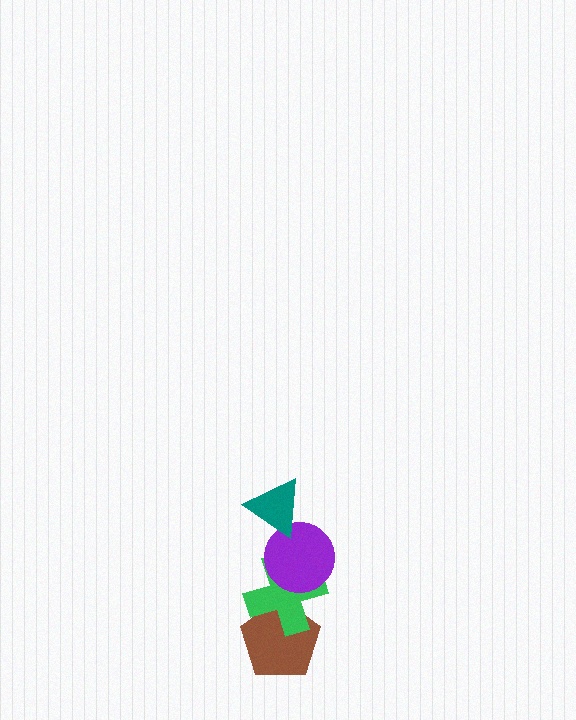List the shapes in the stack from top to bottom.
From top to bottom: the teal triangle, the purple circle, the green cross, the brown pentagon.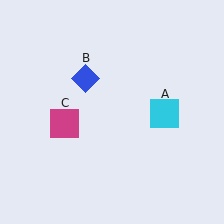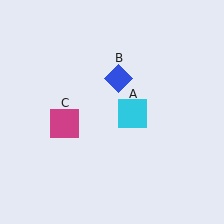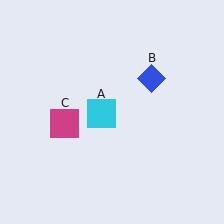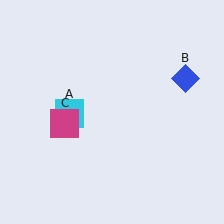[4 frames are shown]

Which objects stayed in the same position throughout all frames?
Magenta square (object C) remained stationary.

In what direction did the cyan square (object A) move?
The cyan square (object A) moved left.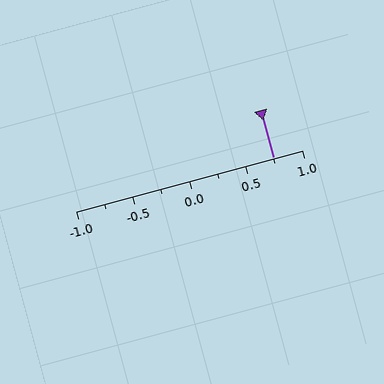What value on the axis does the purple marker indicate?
The marker indicates approximately 0.75.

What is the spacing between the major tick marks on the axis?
The major ticks are spaced 0.5 apart.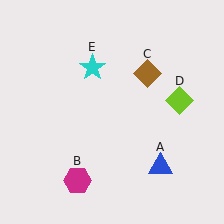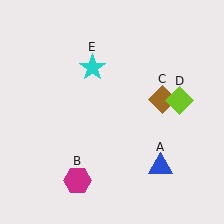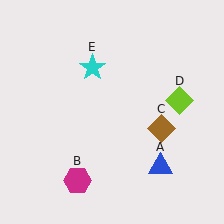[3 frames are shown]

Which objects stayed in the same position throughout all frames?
Blue triangle (object A) and magenta hexagon (object B) and lime diamond (object D) and cyan star (object E) remained stationary.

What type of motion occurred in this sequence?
The brown diamond (object C) rotated clockwise around the center of the scene.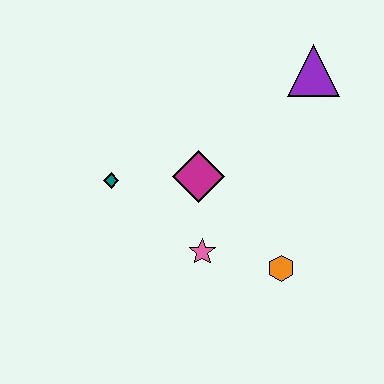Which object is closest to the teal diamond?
The magenta diamond is closest to the teal diamond.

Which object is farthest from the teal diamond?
The purple triangle is farthest from the teal diamond.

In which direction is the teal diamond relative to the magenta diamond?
The teal diamond is to the left of the magenta diamond.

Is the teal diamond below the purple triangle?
Yes